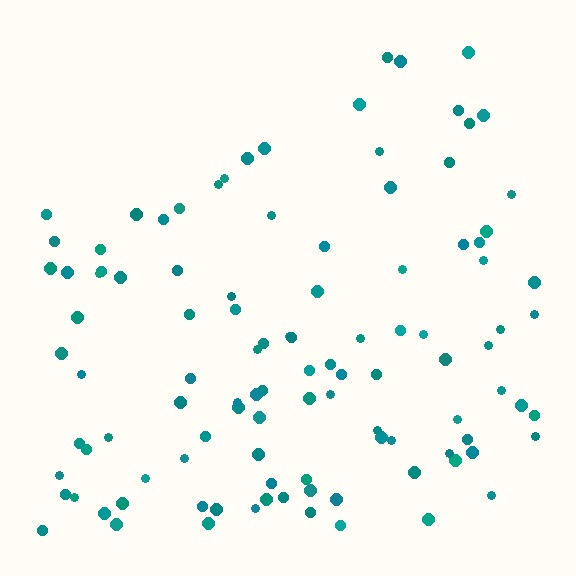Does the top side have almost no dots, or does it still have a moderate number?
Still a moderate number, just noticeably fewer than the bottom.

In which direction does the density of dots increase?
From top to bottom, with the bottom side densest.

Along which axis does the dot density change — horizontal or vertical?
Vertical.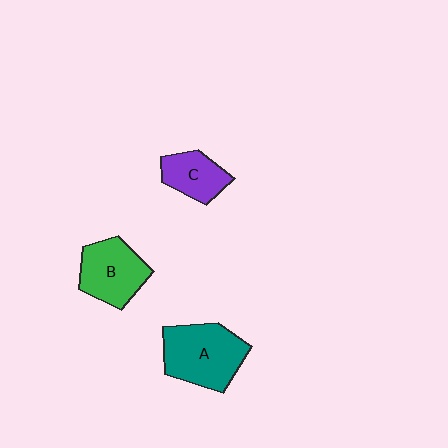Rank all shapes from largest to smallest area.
From largest to smallest: A (teal), B (green), C (purple).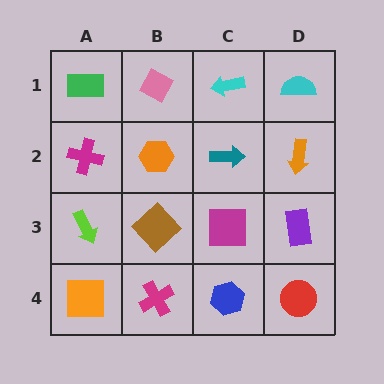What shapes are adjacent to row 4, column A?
A lime arrow (row 3, column A), a magenta cross (row 4, column B).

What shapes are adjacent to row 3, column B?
An orange hexagon (row 2, column B), a magenta cross (row 4, column B), a lime arrow (row 3, column A), a magenta square (row 3, column C).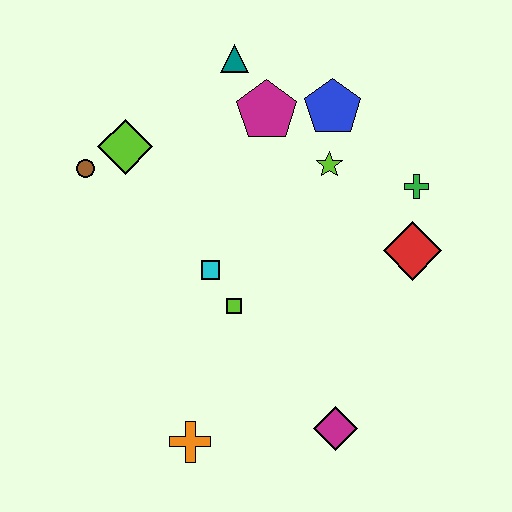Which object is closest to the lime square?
The cyan square is closest to the lime square.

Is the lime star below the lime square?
No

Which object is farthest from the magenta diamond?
The teal triangle is farthest from the magenta diamond.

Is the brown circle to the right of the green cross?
No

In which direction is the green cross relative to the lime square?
The green cross is to the right of the lime square.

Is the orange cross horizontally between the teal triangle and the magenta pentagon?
No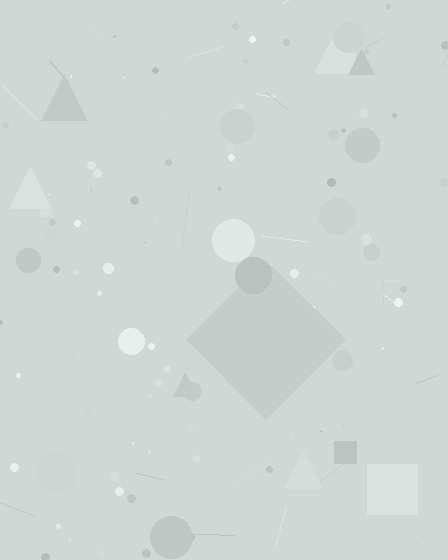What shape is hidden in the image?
A diamond is hidden in the image.